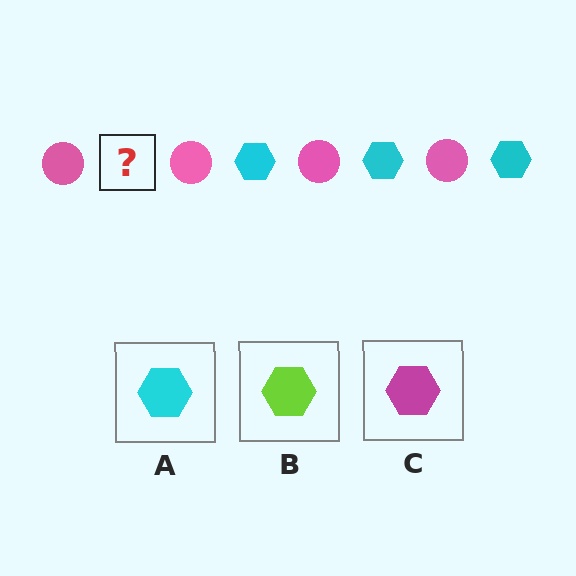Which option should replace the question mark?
Option A.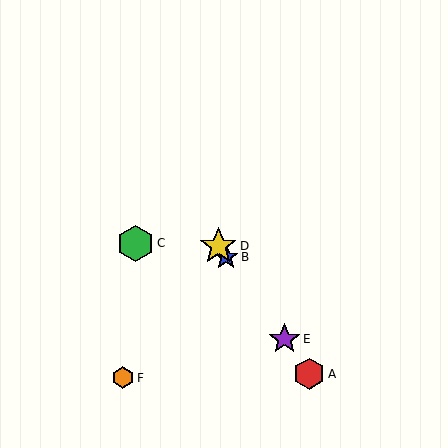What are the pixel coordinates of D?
Object D is at (218, 246).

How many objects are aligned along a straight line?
4 objects (A, B, D, E) are aligned along a straight line.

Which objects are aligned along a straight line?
Objects A, B, D, E are aligned along a straight line.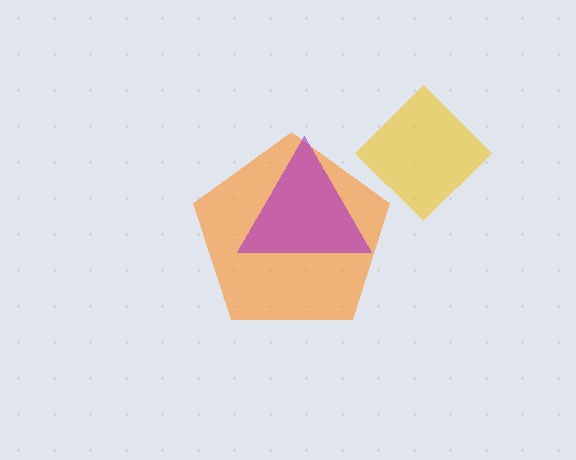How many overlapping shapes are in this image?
There are 3 overlapping shapes in the image.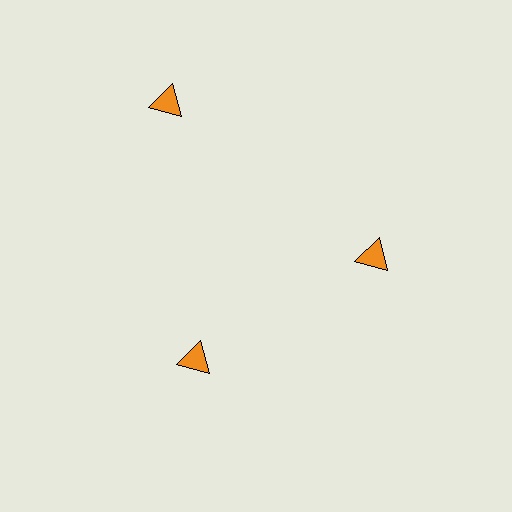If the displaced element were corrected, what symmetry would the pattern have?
It would have 3-fold rotational symmetry — the pattern would map onto itself every 120 degrees.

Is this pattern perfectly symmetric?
No. The 3 orange triangles are arranged in a ring, but one element near the 11 o'clock position is pushed outward from the center, breaking the 3-fold rotational symmetry.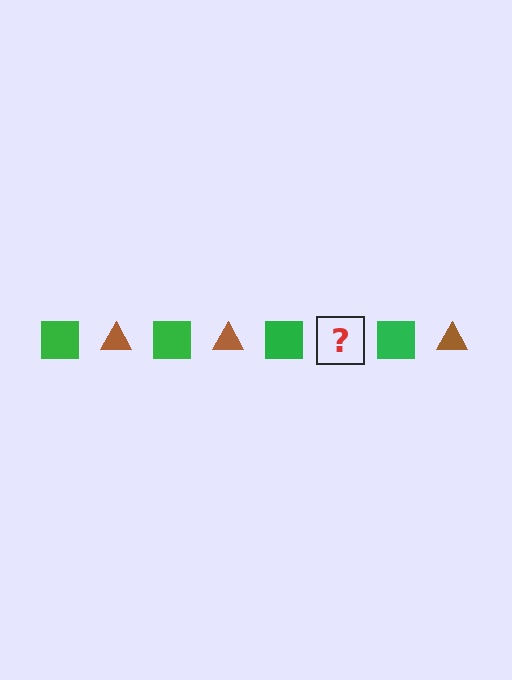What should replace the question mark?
The question mark should be replaced with a brown triangle.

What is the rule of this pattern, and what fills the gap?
The rule is that the pattern alternates between green square and brown triangle. The gap should be filled with a brown triangle.